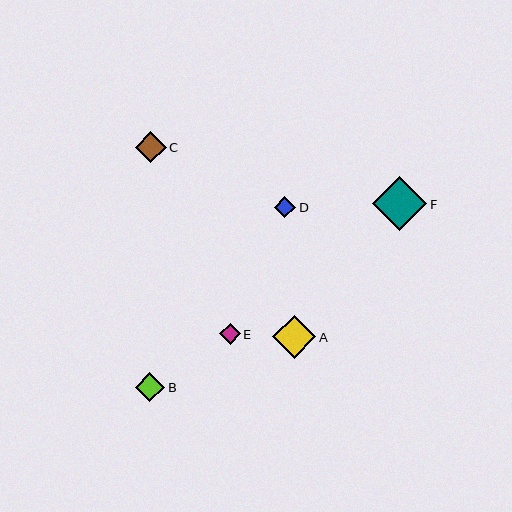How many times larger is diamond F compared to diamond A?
Diamond F is approximately 1.2 times the size of diamond A.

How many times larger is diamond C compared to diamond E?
Diamond C is approximately 1.5 times the size of diamond E.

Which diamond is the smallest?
Diamond E is the smallest with a size of approximately 21 pixels.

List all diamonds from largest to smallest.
From largest to smallest: F, A, C, B, D, E.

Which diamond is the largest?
Diamond F is the largest with a size of approximately 54 pixels.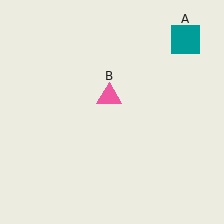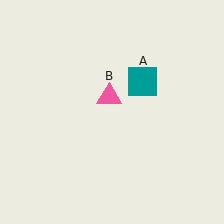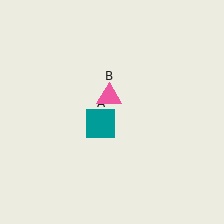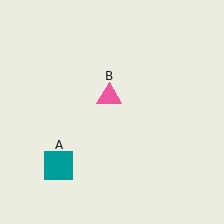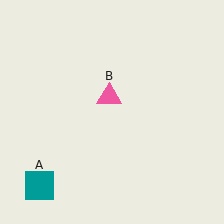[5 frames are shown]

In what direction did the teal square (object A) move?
The teal square (object A) moved down and to the left.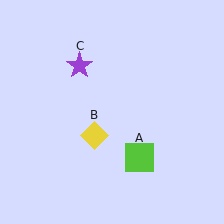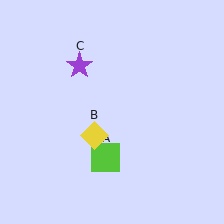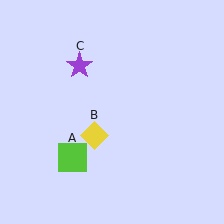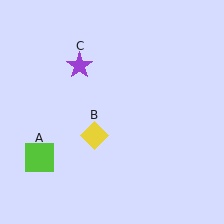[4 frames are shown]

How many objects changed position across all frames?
1 object changed position: lime square (object A).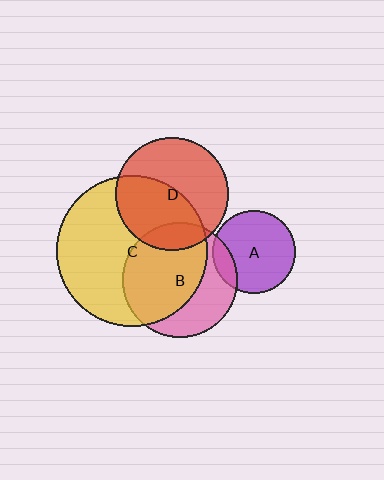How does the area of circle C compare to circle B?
Approximately 1.7 times.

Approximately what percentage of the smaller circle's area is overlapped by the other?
Approximately 15%.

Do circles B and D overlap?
Yes.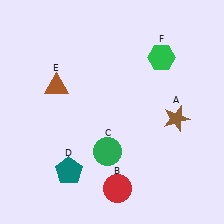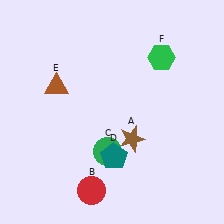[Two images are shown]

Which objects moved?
The objects that moved are: the brown star (A), the red circle (B), the teal pentagon (D).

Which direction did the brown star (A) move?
The brown star (A) moved left.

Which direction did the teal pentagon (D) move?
The teal pentagon (D) moved right.